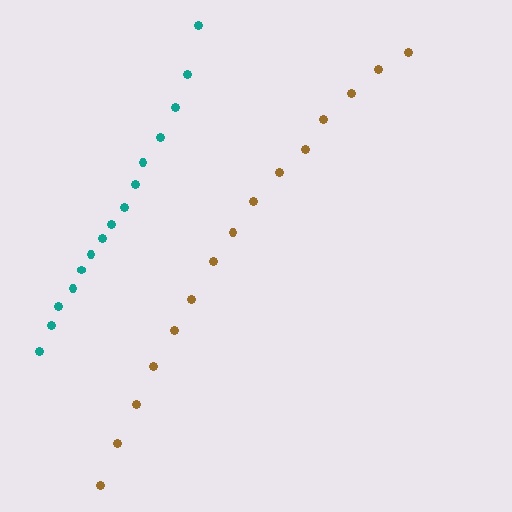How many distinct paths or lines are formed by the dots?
There are 2 distinct paths.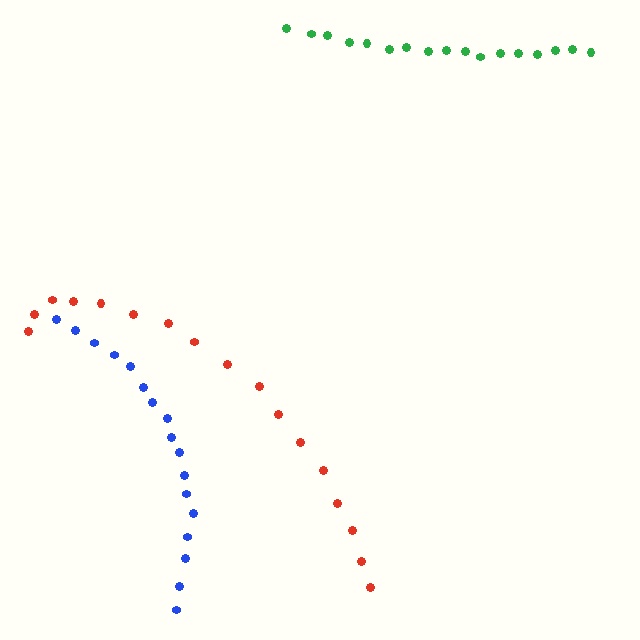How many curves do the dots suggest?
There are 3 distinct paths.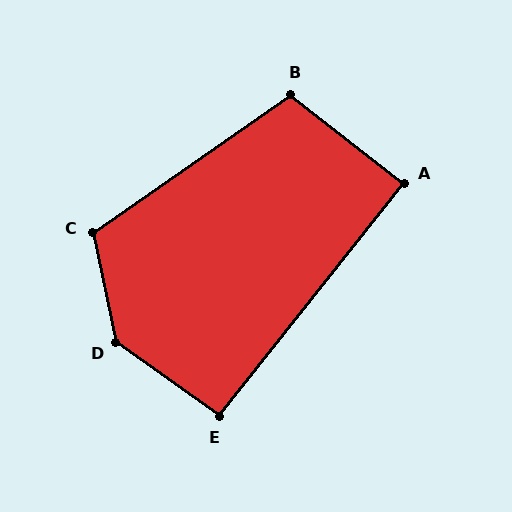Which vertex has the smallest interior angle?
A, at approximately 90 degrees.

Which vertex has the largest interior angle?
D, at approximately 137 degrees.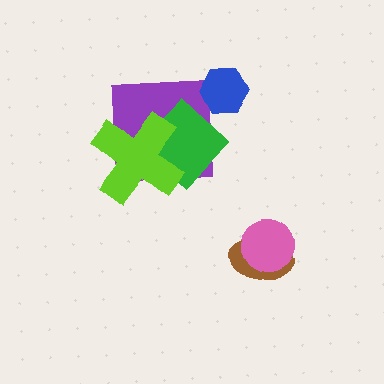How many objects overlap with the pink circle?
1 object overlaps with the pink circle.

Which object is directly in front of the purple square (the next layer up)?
The green diamond is directly in front of the purple square.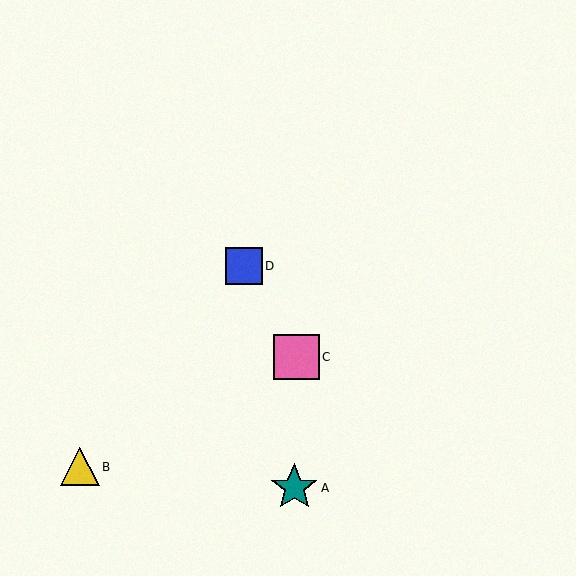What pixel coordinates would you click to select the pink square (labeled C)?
Click at (296, 357) to select the pink square C.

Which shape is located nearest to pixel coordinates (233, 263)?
The blue square (labeled D) at (244, 266) is nearest to that location.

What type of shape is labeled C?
Shape C is a pink square.